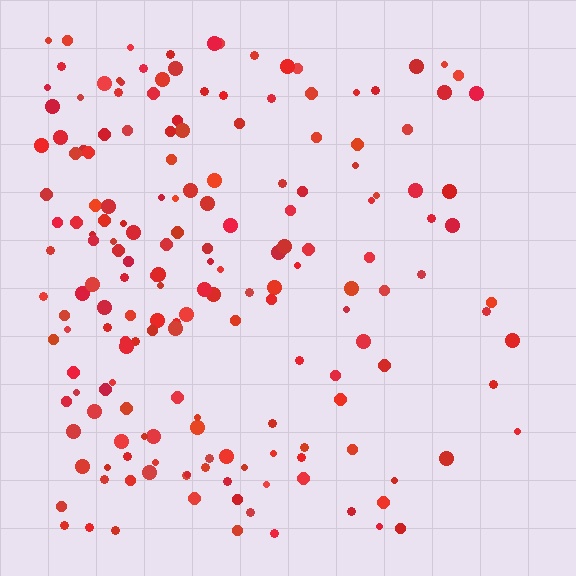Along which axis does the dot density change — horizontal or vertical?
Horizontal.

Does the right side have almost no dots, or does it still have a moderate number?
Still a moderate number, just noticeably fewer than the left.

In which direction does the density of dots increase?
From right to left, with the left side densest.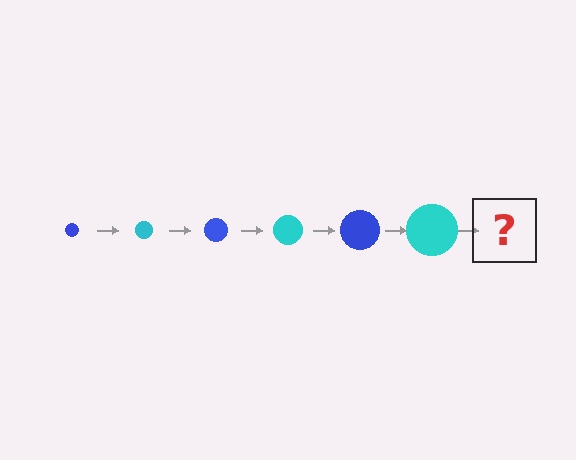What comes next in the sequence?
The next element should be a blue circle, larger than the previous one.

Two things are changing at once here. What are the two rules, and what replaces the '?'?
The two rules are that the circle grows larger each step and the color cycles through blue and cyan. The '?' should be a blue circle, larger than the previous one.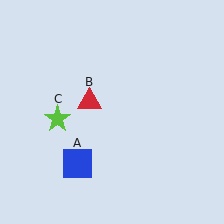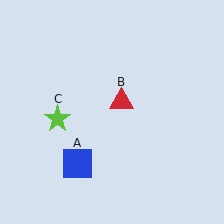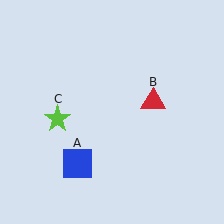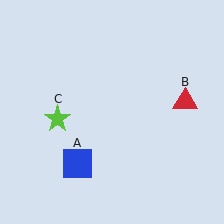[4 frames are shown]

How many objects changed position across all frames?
1 object changed position: red triangle (object B).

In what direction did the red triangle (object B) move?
The red triangle (object B) moved right.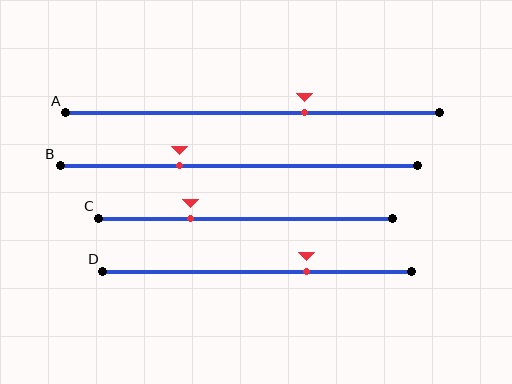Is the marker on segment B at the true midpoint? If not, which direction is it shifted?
No, the marker on segment B is shifted to the left by about 17% of the segment length.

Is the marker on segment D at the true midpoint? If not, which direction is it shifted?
No, the marker on segment D is shifted to the right by about 16% of the segment length.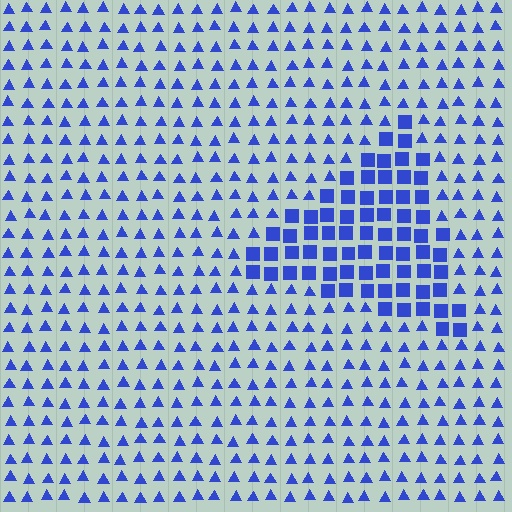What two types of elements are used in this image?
The image uses squares inside the triangle region and triangles outside it.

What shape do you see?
I see a triangle.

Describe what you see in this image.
The image is filled with small blue elements arranged in a uniform grid. A triangle-shaped region contains squares, while the surrounding area contains triangles. The boundary is defined purely by the change in element shape.